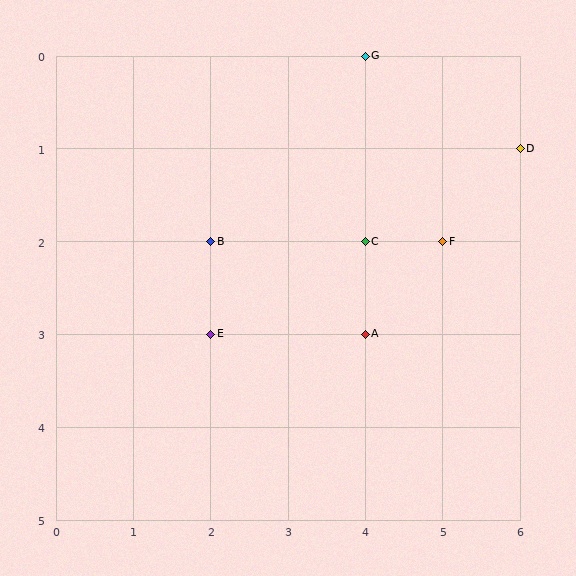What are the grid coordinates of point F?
Point F is at grid coordinates (5, 2).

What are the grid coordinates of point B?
Point B is at grid coordinates (2, 2).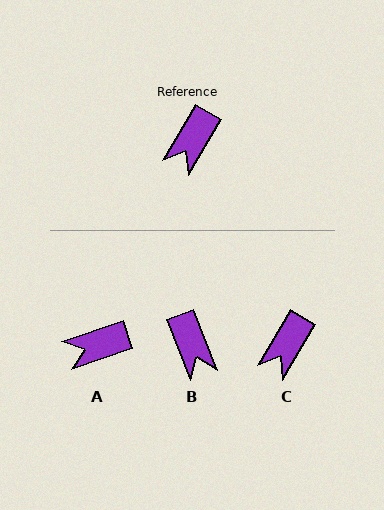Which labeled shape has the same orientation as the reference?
C.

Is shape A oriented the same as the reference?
No, it is off by about 41 degrees.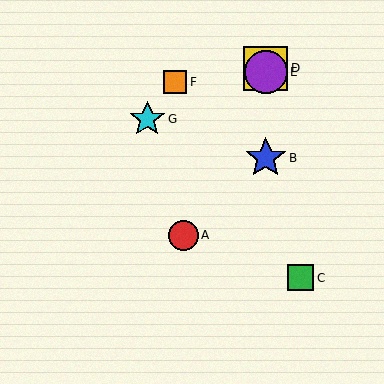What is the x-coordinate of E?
Object E is at x≈266.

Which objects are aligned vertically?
Objects B, D, E are aligned vertically.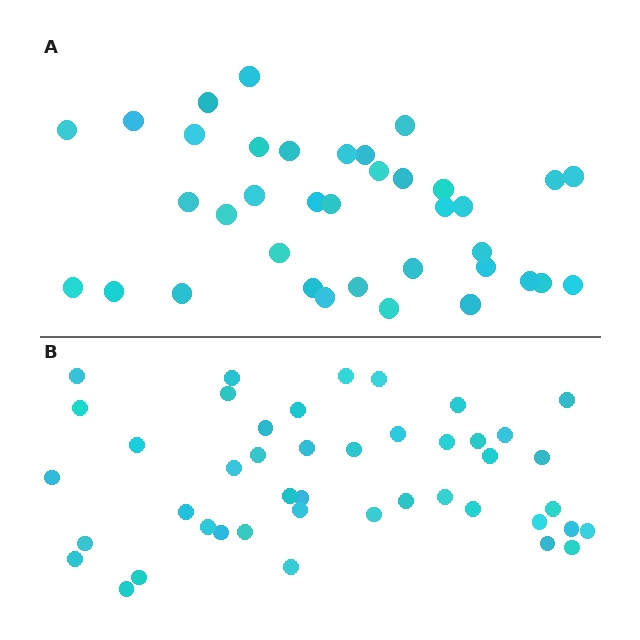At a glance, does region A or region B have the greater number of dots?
Region B (the bottom region) has more dots.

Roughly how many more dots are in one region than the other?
Region B has roughly 8 or so more dots than region A.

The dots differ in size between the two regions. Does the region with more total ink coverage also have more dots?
No. Region A has more total ink coverage because its dots are larger, but region B actually contains more individual dots. Total area can be misleading — the number of items is what matters here.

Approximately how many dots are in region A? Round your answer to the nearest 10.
About 40 dots. (The exact count is 37, which rounds to 40.)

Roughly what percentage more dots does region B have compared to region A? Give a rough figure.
About 20% more.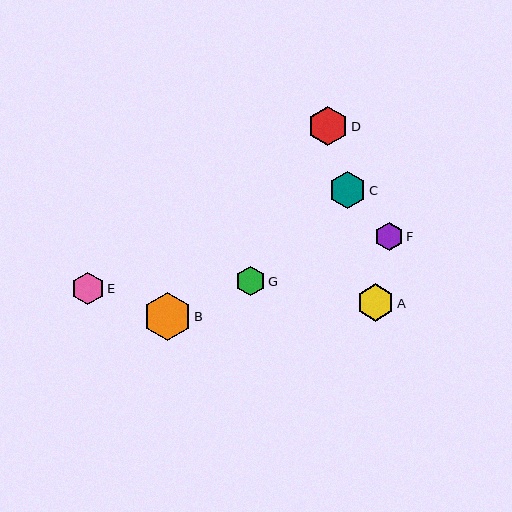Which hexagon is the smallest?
Hexagon F is the smallest with a size of approximately 29 pixels.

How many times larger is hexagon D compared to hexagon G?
Hexagon D is approximately 1.4 times the size of hexagon G.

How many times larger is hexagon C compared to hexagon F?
Hexagon C is approximately 1.3 times the size of hexagon F.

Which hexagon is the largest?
Hexagon B is the largest with a size of approximately 48 pixels.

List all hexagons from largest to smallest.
From largest to smallest: B, D, C, A, E, G, F.